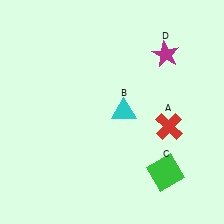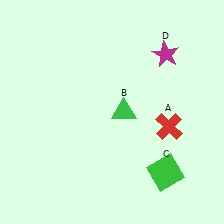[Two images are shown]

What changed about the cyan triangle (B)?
In Image 1, B is cyan. In Image 2, it changed to green.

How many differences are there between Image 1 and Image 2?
There is 1 difference between the two images.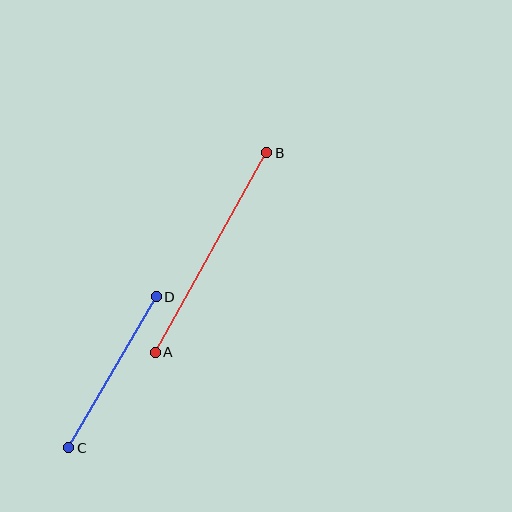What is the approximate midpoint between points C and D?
The midpoint is at approximately (112, 372) pixels.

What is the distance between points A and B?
The distance is approximately 229 pixels.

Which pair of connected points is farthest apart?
Points A and B are farthest apart.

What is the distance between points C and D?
The distance is approximately 175 pixels.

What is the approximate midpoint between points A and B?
The midpoint is at approximately (211, 253) pixels.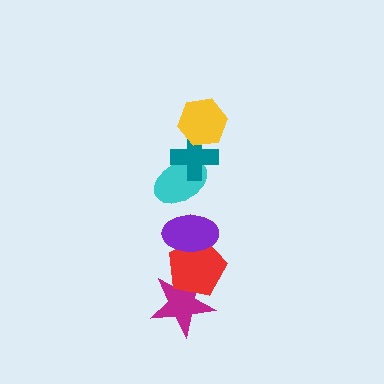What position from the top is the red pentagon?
The red pentagon is 5th from the top.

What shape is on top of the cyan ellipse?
The teal cross is on top of the cyan ellipse.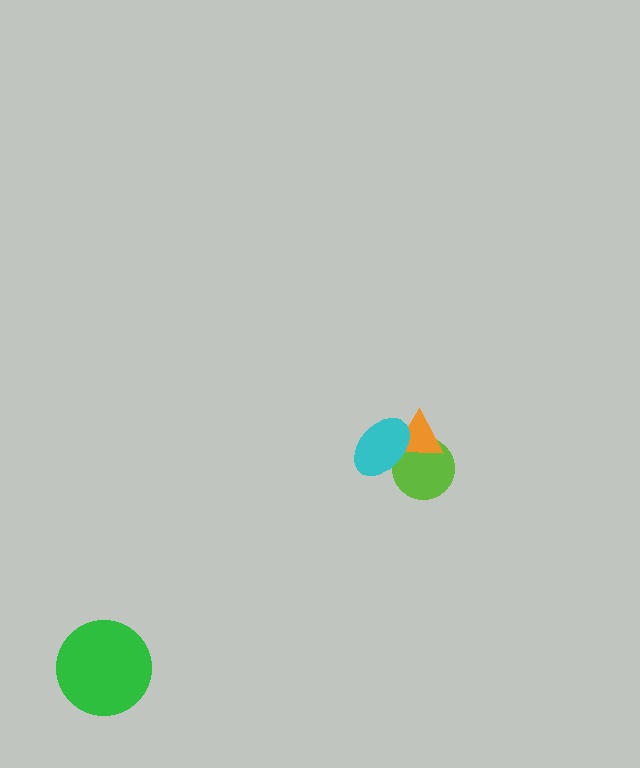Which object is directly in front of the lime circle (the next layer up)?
The orange triangle is directly in front of the lime circle.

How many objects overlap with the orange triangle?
2 objects overlap with the orange triangle.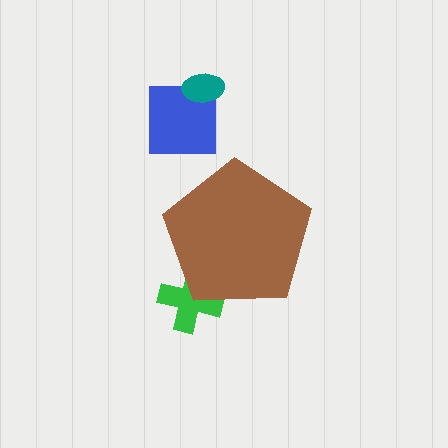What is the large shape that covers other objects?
A brown pentagon.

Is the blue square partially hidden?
No, the blue square is fully visible.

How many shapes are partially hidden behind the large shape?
1 shape is partially hidden.